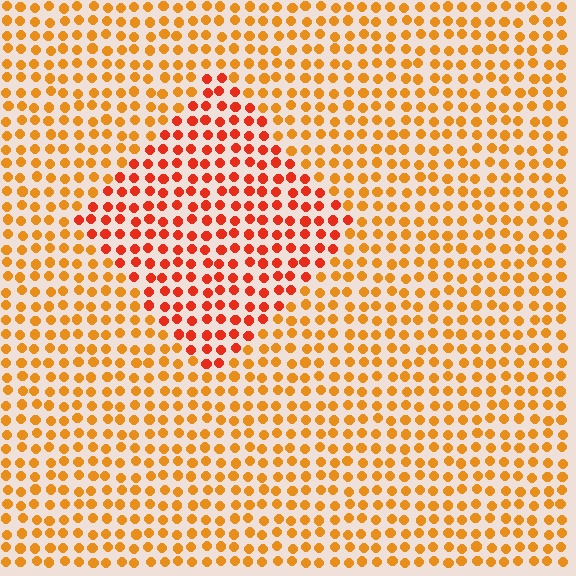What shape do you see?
I see a diamond.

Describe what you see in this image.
The image is filled with small orange elements in a uniform arrangement. A diamond-shaped region is visible where the elements are tinted to a slightly different hue, forming a subtle color boundary.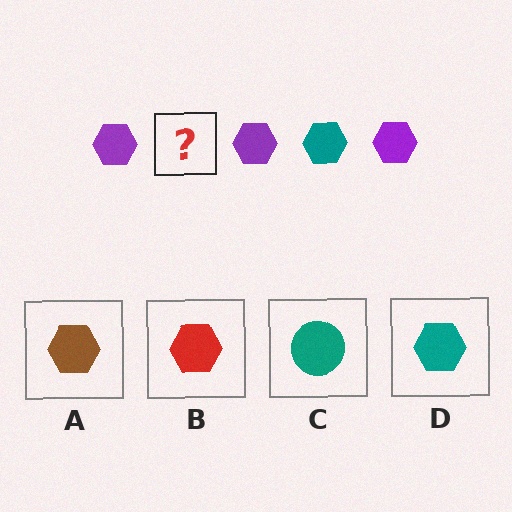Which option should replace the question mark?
Option D.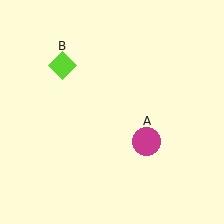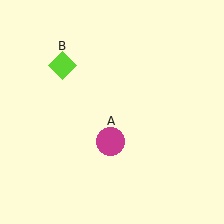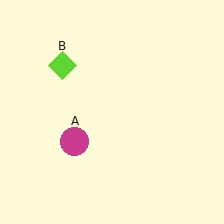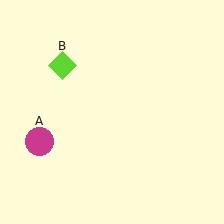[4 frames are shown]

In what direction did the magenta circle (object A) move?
The magenta circle (object A) moved left.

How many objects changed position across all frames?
1 object changed position: magenta circle (object A).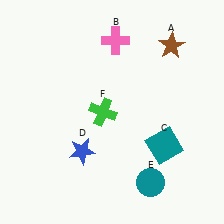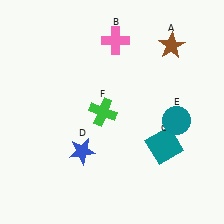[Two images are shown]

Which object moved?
The teal circle (E) moved up.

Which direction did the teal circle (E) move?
The teal circle (E) moved up.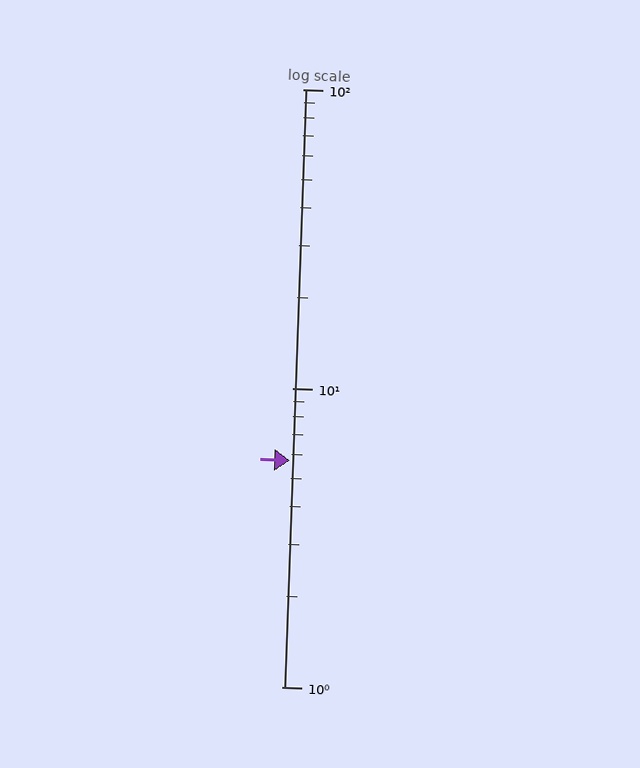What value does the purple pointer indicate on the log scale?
The pointer indicates approximately 5.7.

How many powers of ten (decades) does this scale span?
The scale spans 2 decades, from 1 to 100.